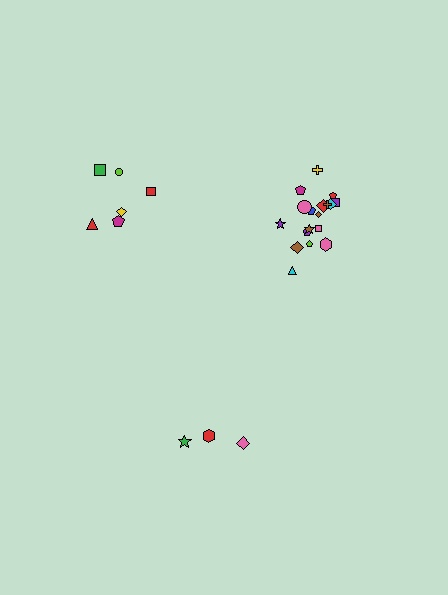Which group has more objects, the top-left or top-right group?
The top-right group.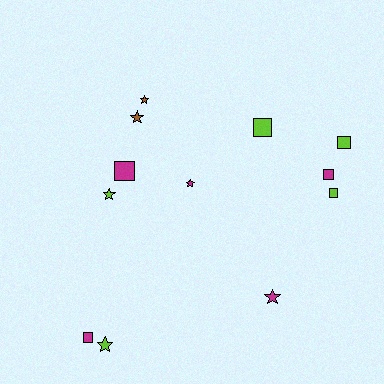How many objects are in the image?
There are 12 objects.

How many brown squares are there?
There are no brown squares.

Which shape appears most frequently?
Star, with 6 objects.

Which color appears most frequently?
Magenta, with 5 objects.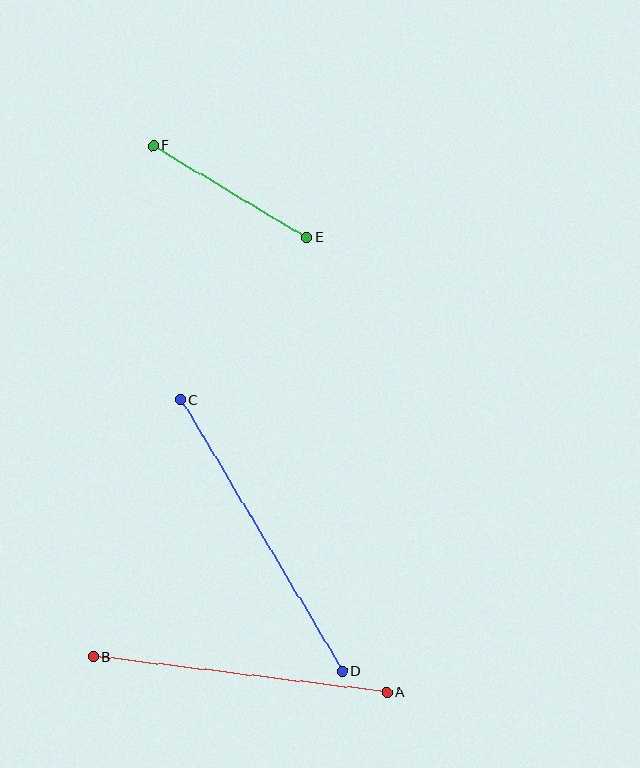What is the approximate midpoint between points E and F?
The midpoint is at approximately (230, 192) pixels.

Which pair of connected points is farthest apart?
Points C and D are farthest apart.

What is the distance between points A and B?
The distance is approximately 296 pixels.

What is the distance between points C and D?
The distance is approximately 317 pixels.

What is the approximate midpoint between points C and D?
The midpoint is at approximately (261, 536) pixels.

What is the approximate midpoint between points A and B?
The midpoint is at approximately (240, 675) pixels.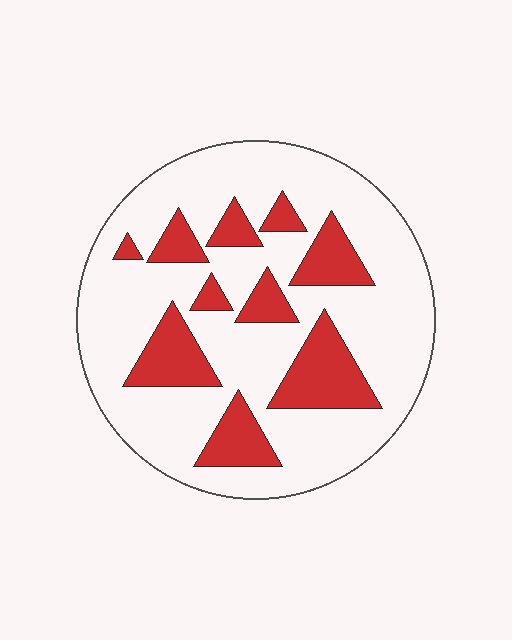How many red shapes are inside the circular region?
10.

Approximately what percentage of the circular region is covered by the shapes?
Approximately 25%.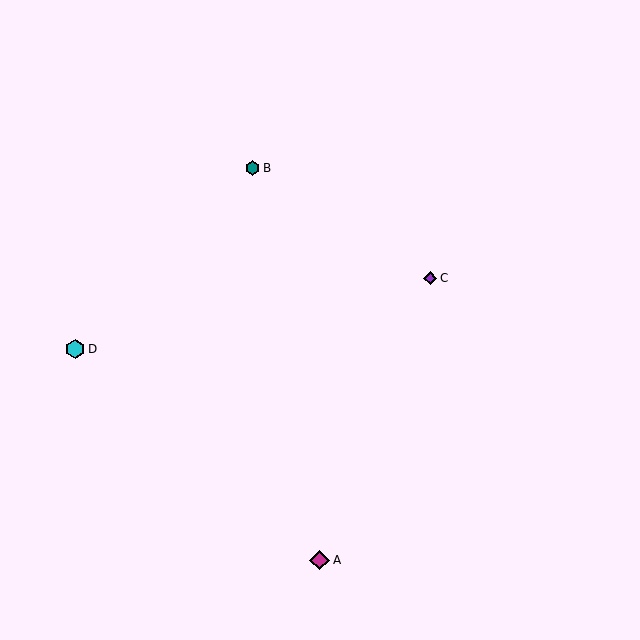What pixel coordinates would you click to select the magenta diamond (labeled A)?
Click at (320, 560) to select the magenta diamond A.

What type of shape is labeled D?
Shape D is a cyan hexagon.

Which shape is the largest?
The magenta diamond (labeled A) is the largest.